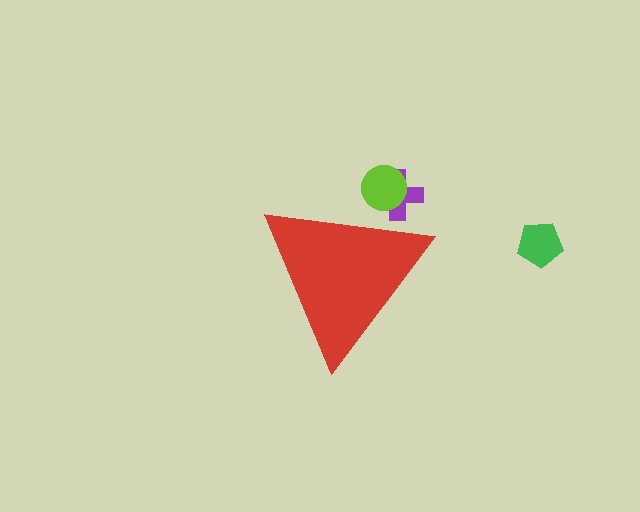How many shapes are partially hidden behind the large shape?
2 shapes are partially hidden.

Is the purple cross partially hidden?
Yes, the purple cross is partially hidden behind the red triangle.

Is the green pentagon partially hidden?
No, the green pentagon is fully visible.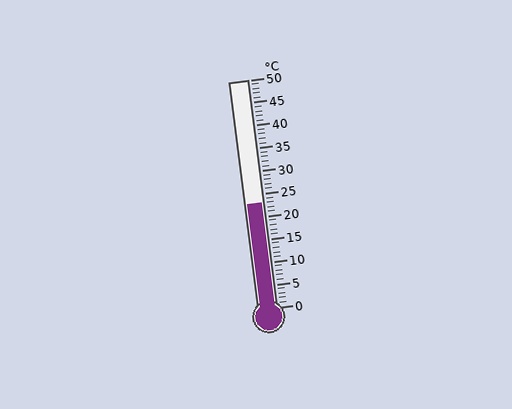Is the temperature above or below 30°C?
The temperature is below 30°C.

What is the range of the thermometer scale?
The thermometer scale ranges from 0°C to 50°C.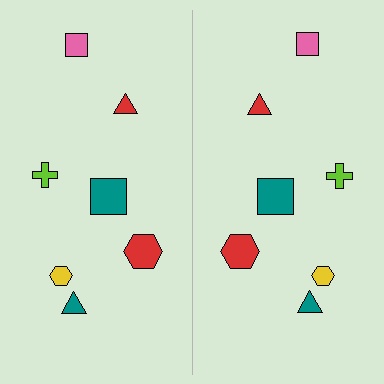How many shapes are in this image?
There are 14 shapes in this image.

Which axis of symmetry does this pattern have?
The pattern has a vertical axis of symmetry running through the center of the image.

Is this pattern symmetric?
Yes, this pattern has bilateral (reflection) symmetry.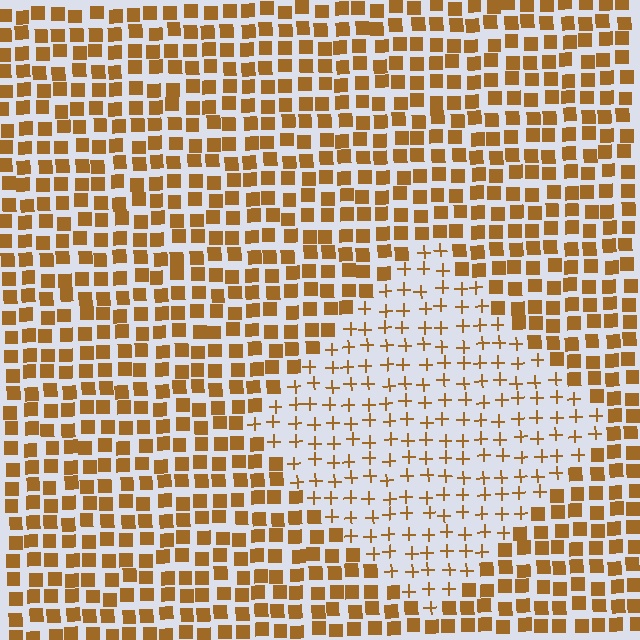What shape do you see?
I see a diamond.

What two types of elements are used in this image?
The image uses plus signs inside the diamond region and squares outside it.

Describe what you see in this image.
The image is filled with small brown elements arranged in a uniform grid. A diamond-shaped region contains plus signs, while the surrounding area contains squares. The boundary is defined purely by the change in element shape.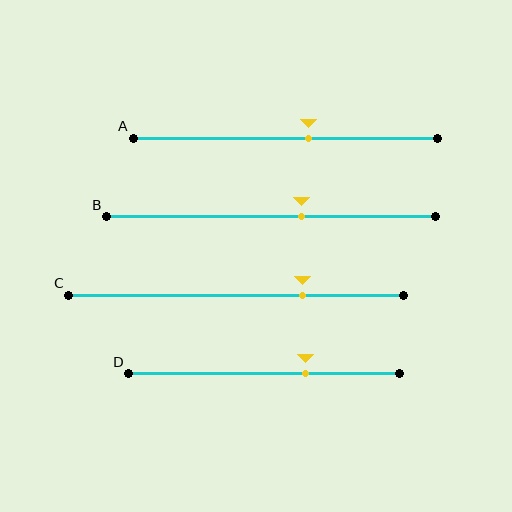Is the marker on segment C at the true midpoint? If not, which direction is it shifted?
No, the marker on segment C is shifted to the right by about 20% of the segment length.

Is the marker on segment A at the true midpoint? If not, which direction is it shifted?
No, the marker on segment A is shifted to the right by about 7% of the segment length.